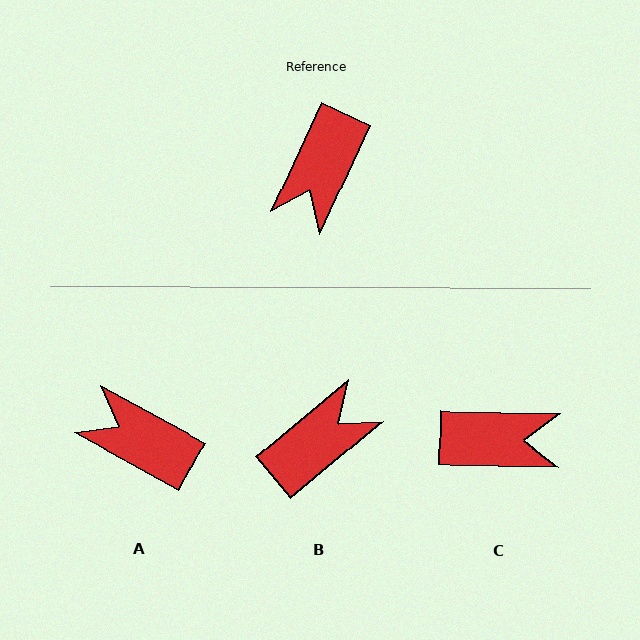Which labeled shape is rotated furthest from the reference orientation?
B, about 155 degrees away.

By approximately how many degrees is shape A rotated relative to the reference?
Approximately 93 degrees clockwise.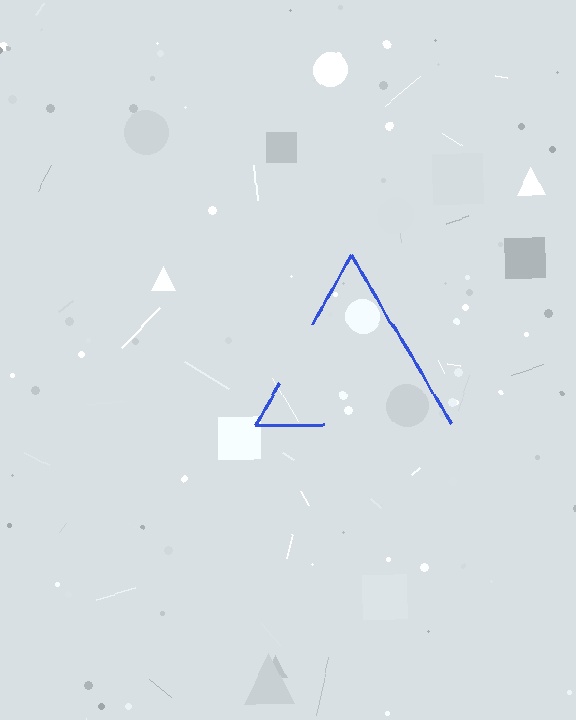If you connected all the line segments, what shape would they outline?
They would outline a triangle.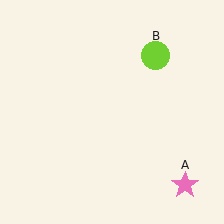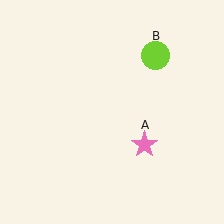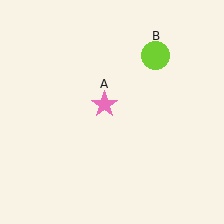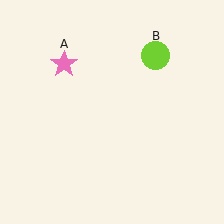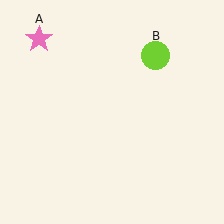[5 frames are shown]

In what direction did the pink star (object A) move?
The pink star (object A) moved up and to the left.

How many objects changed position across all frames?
1 object changed position: pink star (object A).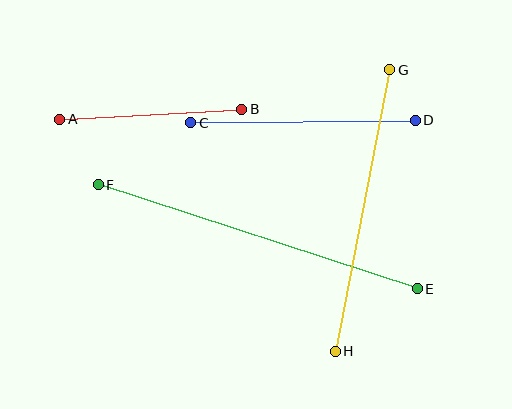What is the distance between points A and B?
The distance is approximately 183 pixels.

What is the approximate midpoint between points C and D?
The midpoint is at approximately (303, 121) pixels.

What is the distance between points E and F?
The distance is approximately 336 pixels.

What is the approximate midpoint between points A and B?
The midpoint is at approximately (151, 114) pixels.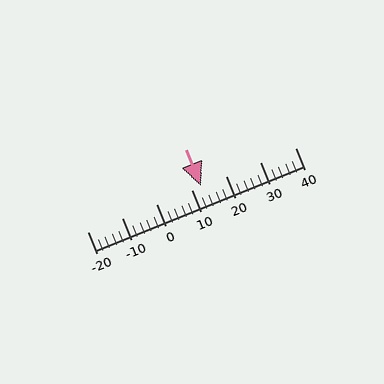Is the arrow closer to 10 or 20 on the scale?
The arrow is closer to 10.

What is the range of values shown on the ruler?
The ruler shows values from -20 to 40.